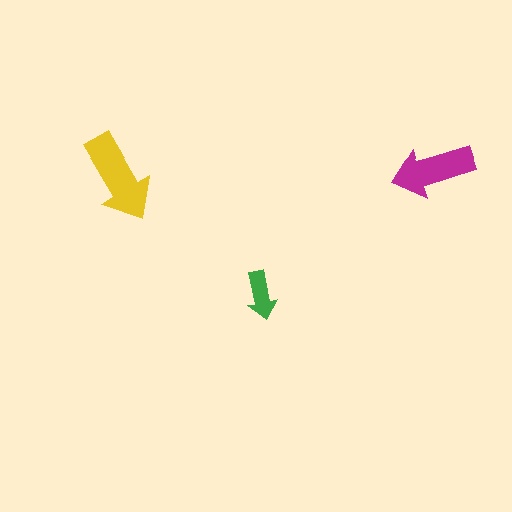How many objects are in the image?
There are 3 objects in the image.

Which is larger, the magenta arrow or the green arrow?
The magenta one.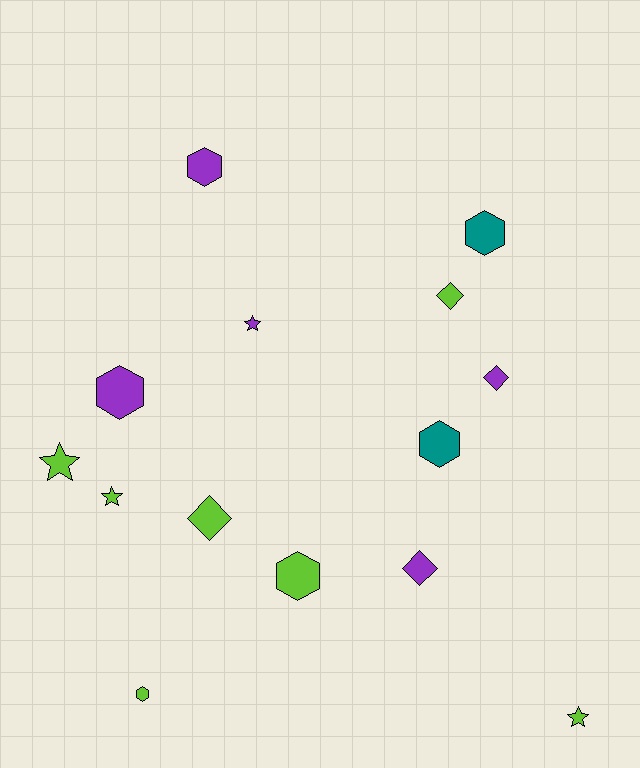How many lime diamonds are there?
There are 2 lime diamonds.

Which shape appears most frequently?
Hexagon, with 6 objects.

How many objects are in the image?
There are 14 objects.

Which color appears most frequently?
Lime, with 7 objects.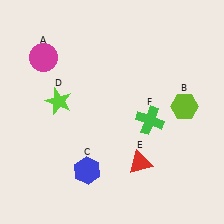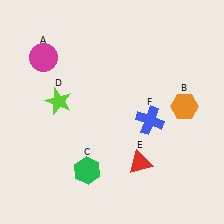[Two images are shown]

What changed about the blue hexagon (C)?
In Image 1, C is blue. In Image 2, it changed to green.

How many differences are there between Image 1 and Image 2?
There are 3 differences between the two images.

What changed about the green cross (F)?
In Image 1, F is green. In Image 2, it changed to blue.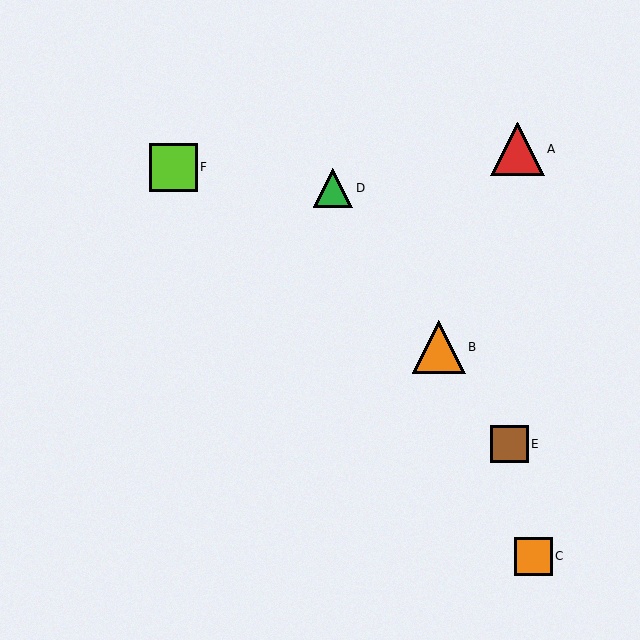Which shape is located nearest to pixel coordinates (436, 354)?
The orange triangle (labeled B) at (439, 347) is nearest to that location.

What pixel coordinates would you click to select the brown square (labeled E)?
Click at (510, 444) to select the brown square E.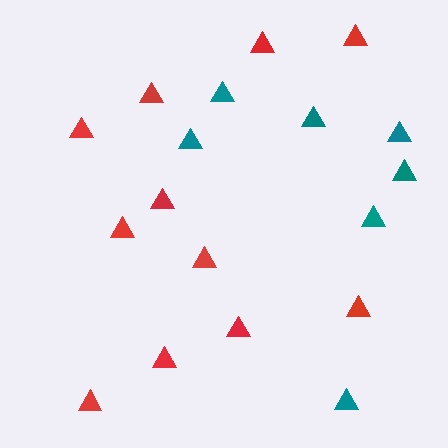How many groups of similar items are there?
There are 2 groups: one group of teal triangles (7) and one group of red triangles (11).